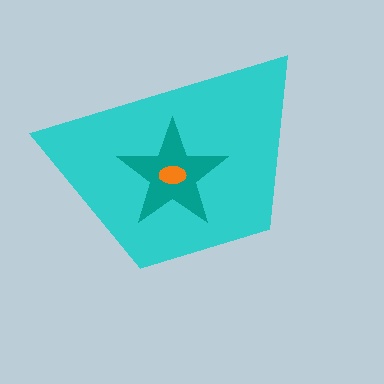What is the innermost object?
The orange ellipse.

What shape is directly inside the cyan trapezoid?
The teal star.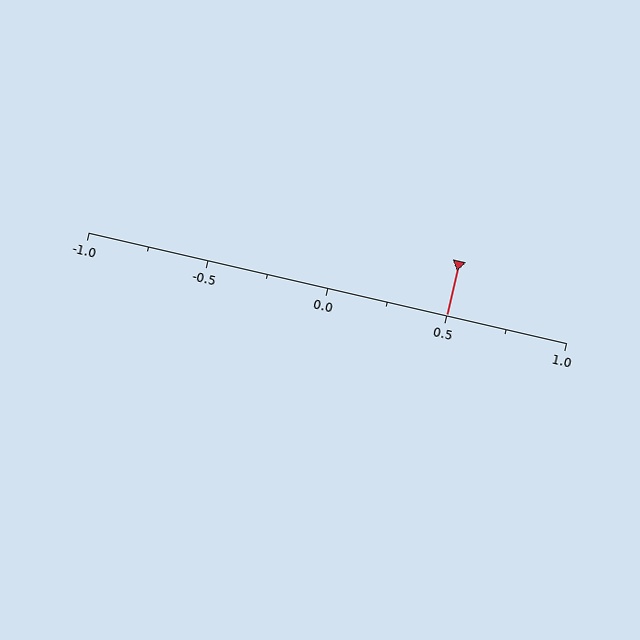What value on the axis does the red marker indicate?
The marker indicates approximately 0.5.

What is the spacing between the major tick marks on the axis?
The major ticks are spaced 0.5 apart.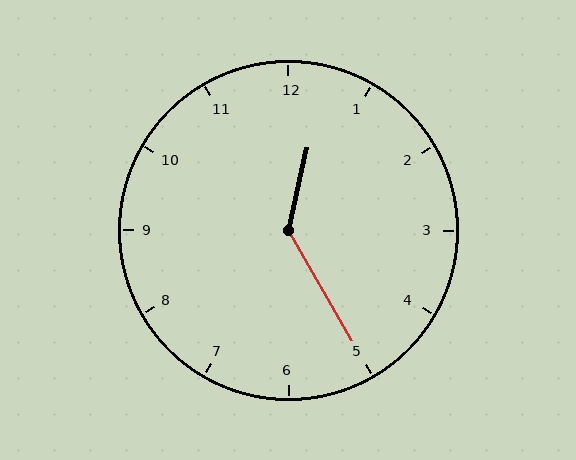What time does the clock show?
12:25.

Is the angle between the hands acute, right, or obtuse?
It is obtuse.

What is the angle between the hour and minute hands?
Approximately 138 degrees.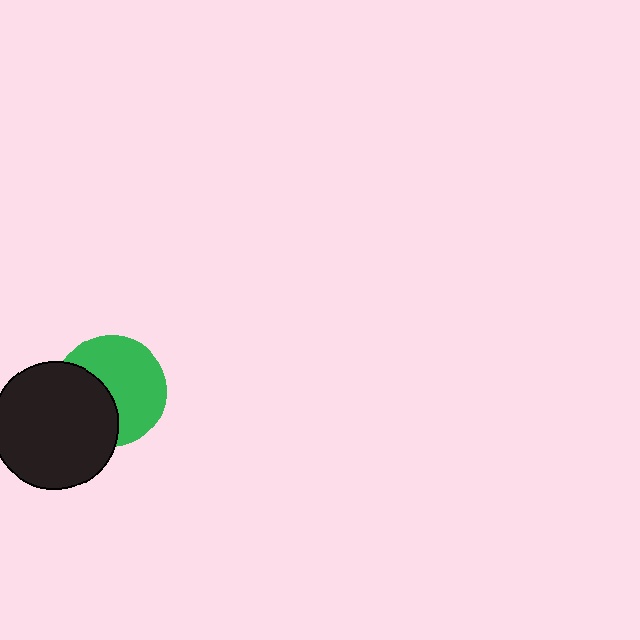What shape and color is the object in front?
The object in front is a black circle.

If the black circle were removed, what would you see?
You would see the complete green circle.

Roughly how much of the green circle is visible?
About half of it is visible (roughly 61%).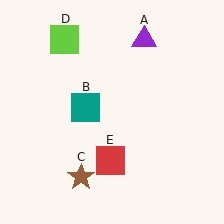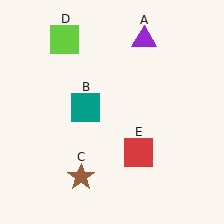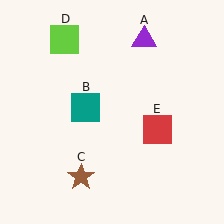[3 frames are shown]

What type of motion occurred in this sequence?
The red square (object E) rotated counterclockwise around the center of the scene.